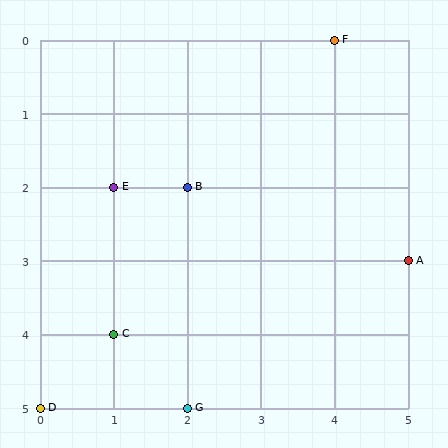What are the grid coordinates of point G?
Point G is at grid coordinates (2, 5).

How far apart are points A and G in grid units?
Points A and G are 3 columns and 2 rows apart (about 3.6 grid units diagonally).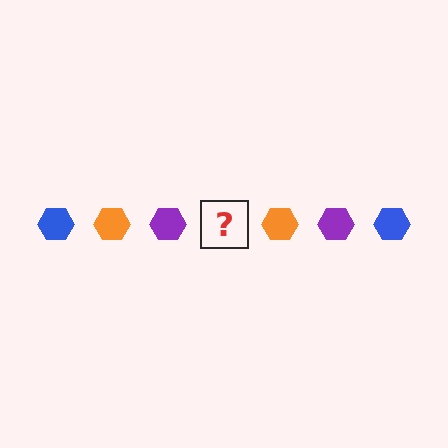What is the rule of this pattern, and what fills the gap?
The rule is that the pattern cycles through blue, orange, purple hexagons. The gap should be filled with a blue hexagon.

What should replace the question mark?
The question mark should be replaced with a blue hexagon.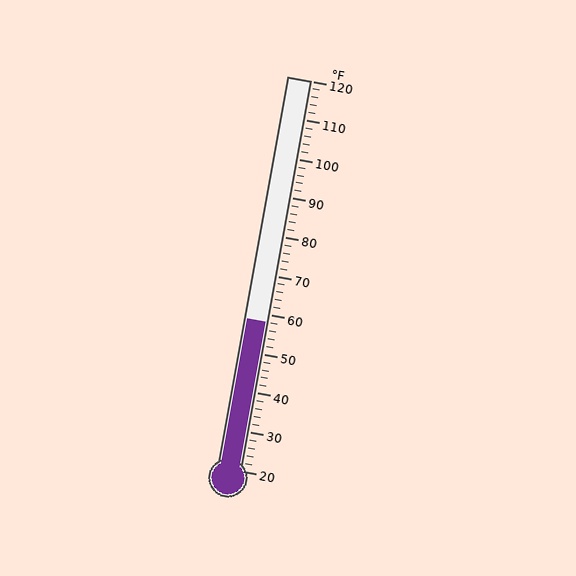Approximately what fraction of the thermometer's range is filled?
The thermometer is filled to approximately 40% of its range.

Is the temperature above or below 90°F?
The temperature is below 90°F.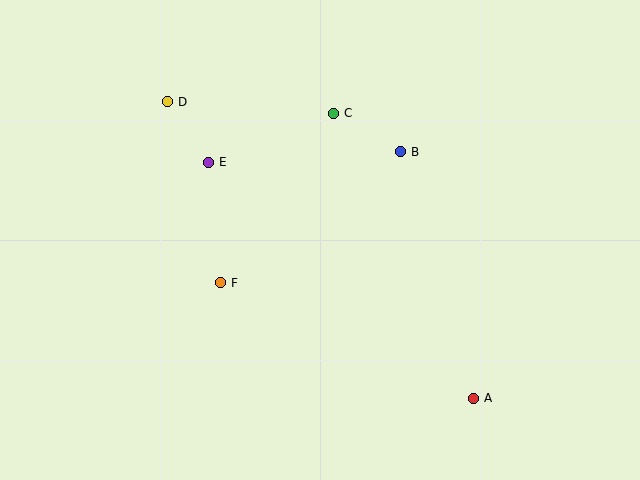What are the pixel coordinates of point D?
Point D is at (168, 102).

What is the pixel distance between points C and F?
The distance between C and F is 203 pixels.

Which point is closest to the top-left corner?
Point D is closest to the top-left corner.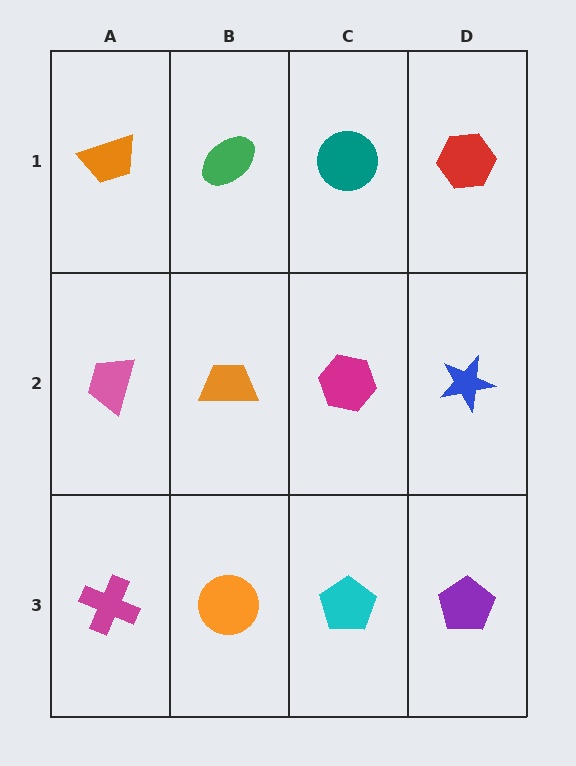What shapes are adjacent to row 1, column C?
A magenta hexagon (row 2, column C), a green ellipse (row 1, column B), a red hexagon (row 1, column D).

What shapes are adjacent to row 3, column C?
A magenta hexagon (row 2, column C), an orange circle (row 3, column B), a purple pentagon (row 3, column D).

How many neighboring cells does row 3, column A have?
2.